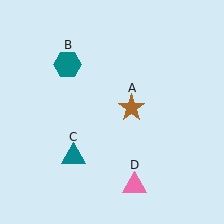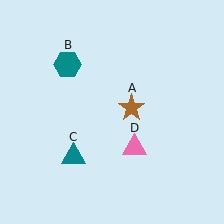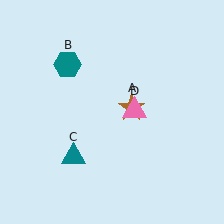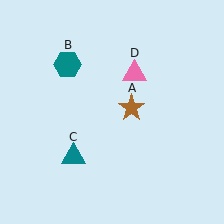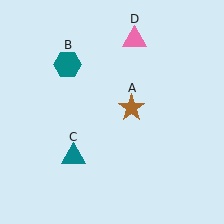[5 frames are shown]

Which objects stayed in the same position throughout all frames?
Brown star (object A) and teal hexagon (object B) and teal triangle (object C) remained stationary.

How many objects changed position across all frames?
1 object changed position: pink triangle (object D).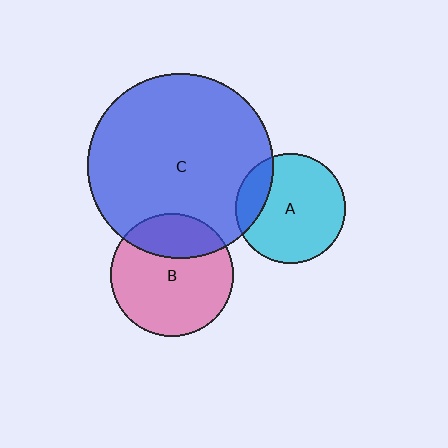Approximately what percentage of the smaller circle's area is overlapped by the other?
Approximately 25%.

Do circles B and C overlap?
Yes.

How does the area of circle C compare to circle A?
Approximately 2.8 times.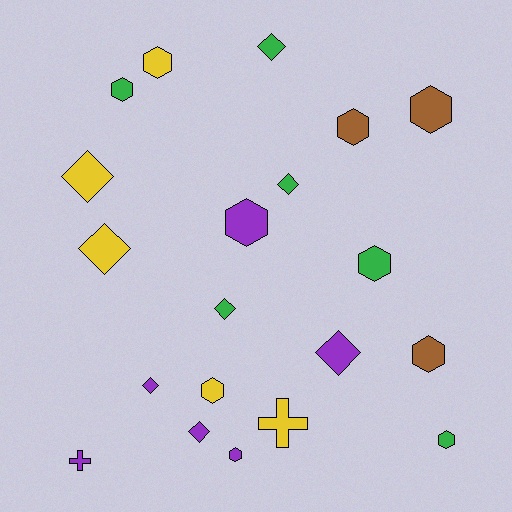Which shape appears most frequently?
Hexagon, with 10 objects.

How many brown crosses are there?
There are no brown crosses.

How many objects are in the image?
There are 20 objects.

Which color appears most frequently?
Green, with 6 objects.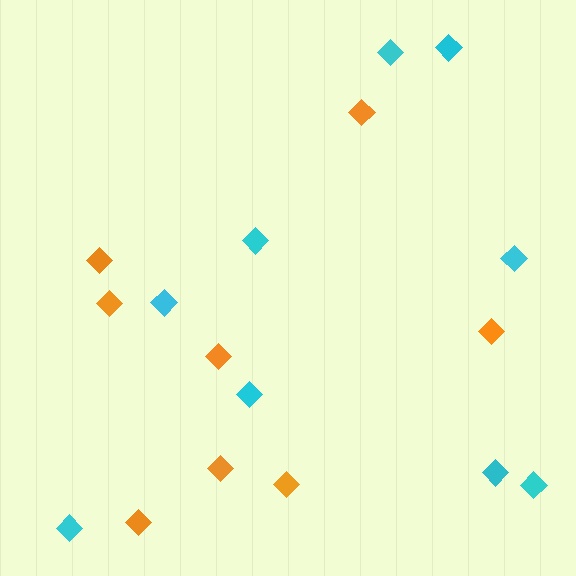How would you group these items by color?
There are 2 groups: one group of cyan diamonds (9) and one group of orange diamonds (8).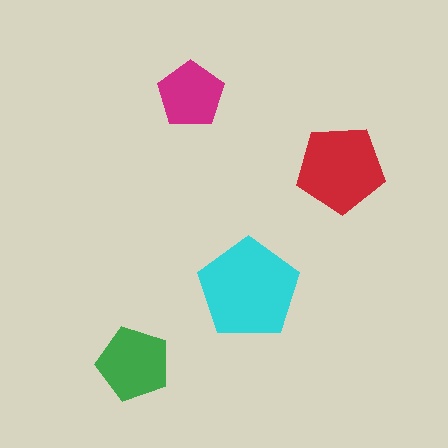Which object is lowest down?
The green pentagon is bottommost.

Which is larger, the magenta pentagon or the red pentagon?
The red one.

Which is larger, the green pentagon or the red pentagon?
The red one.